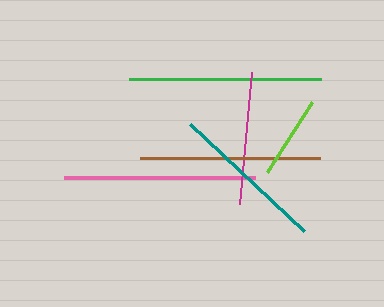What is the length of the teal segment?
The teal segment is approximately 156 pixels long.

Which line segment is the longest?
The green line is the longest at approximately 191 pixels.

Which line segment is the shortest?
The lime line is the shortest at approximately 84 pixels.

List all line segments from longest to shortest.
From longest to shortest: green, pink, brown, teal, magenta, lime.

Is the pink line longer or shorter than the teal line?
The pink line is longer than the teal line.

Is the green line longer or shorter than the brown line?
The green line is longer than the brown line.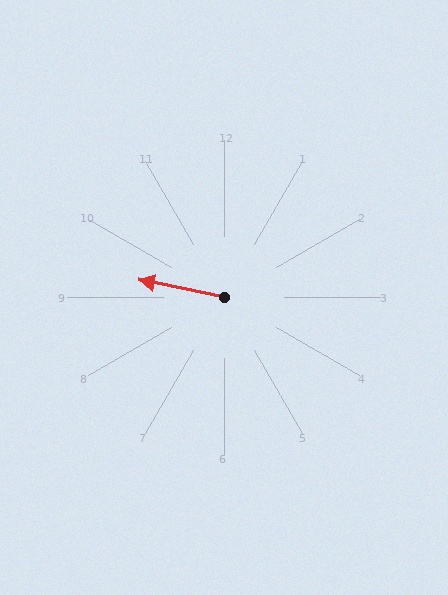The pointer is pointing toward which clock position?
Roughly 9 o'clock.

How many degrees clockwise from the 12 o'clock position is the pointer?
Approximately 282 degrees.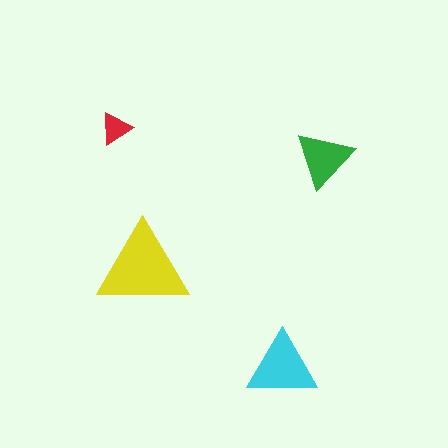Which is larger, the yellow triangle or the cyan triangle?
The yellow one.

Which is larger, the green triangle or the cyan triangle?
The cyan one.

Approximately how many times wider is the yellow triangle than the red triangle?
About 3 times wider.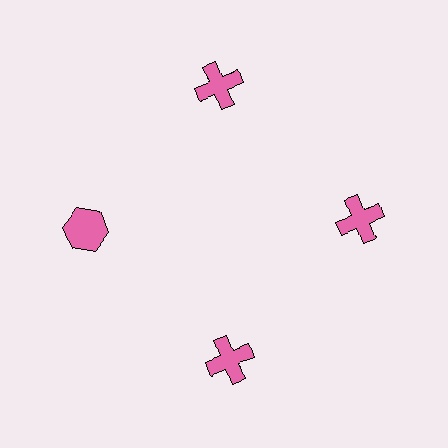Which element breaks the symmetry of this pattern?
The pink hexagon at roughly the 9 o'clock position breaks the symmetry. All other shapes are pink crosses.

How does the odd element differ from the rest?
It has a different shape: hexagon instead of cross.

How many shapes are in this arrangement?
There are 4 shapes arranged in a ring pattern.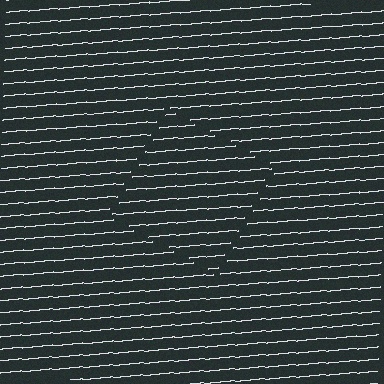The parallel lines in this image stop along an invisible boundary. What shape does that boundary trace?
An illusory square. The interior of the shape contains the same grating, shifted by half a period — the contour is defined by the phase discontinuity where line-ends from the inner and outer gratings abut.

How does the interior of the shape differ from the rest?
The interior of the shape contains the same grating, shifted by half a period — the contour is defined by the phase discontinuity where line-ends from the inner and outer gratings abut.